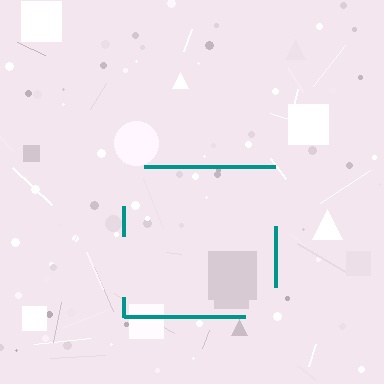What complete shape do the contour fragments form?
The contour fragments form a square.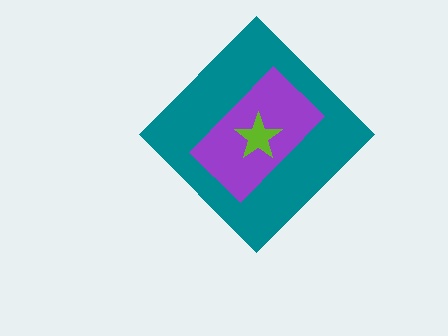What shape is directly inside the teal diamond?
The purple rectangle.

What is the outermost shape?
The teal diamond.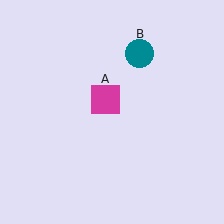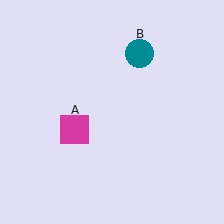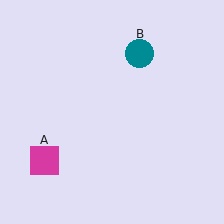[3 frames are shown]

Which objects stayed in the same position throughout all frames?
Teal circle (object B) remained stationary.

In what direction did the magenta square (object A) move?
The magenta square (object A) moved down and to the left.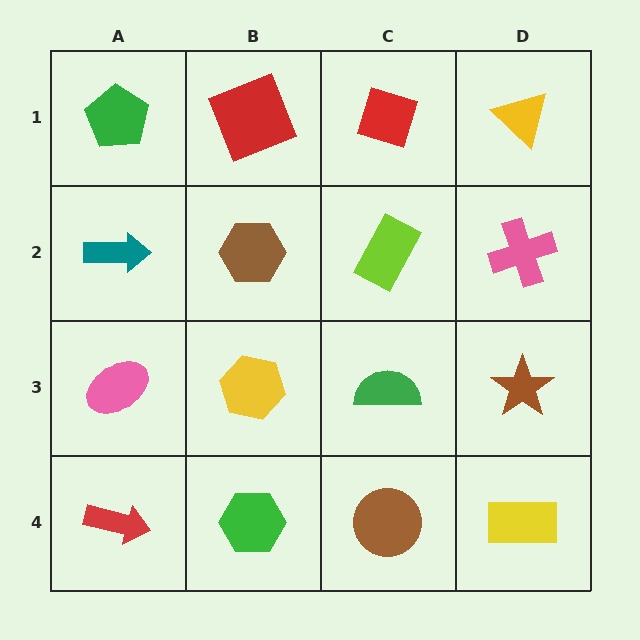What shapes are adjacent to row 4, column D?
A brown star (row 3, column D), a brown circle (row 4, column C).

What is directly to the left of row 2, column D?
A lime rectangle.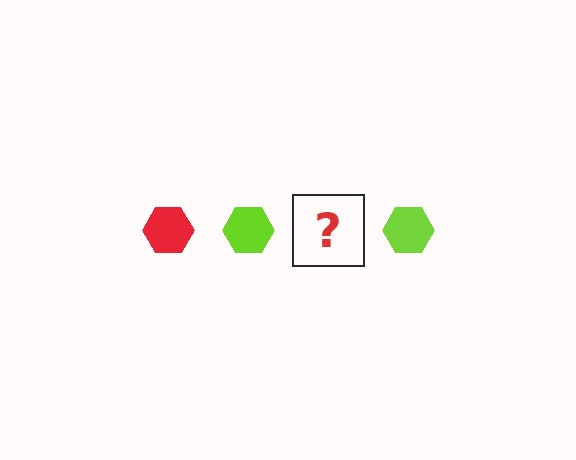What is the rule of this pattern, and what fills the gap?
The rule is that the pattern cycles through red, lime hexagons. The gap should be filled with a red hexagon.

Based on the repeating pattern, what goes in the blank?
The blank should be a red hexagon.